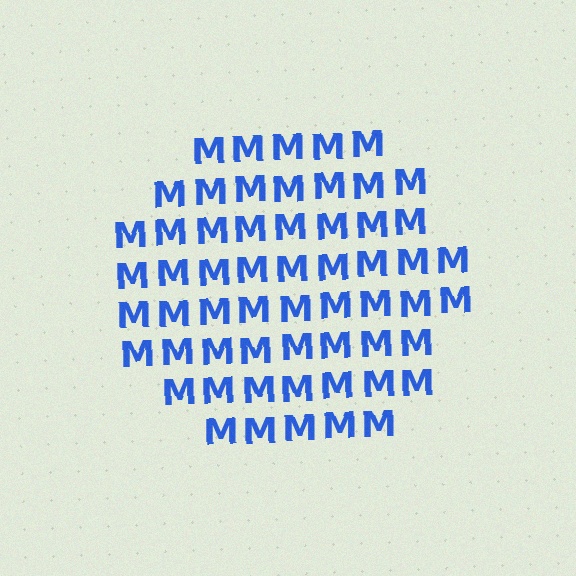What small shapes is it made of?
It is made of small letter M's.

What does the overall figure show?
The overall figure shows a hexagon.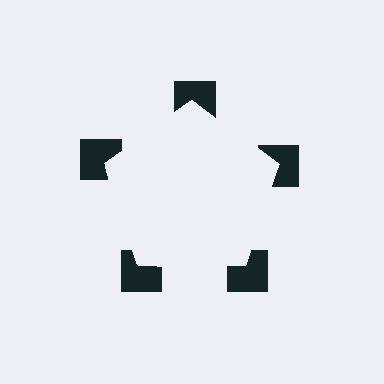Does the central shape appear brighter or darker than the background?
It typically appears slightly brighter than the background, even though no actual brightness change is drawn.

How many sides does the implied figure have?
5 sides.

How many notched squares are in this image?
There are 5 — one at each vertex of the illusory pentagon.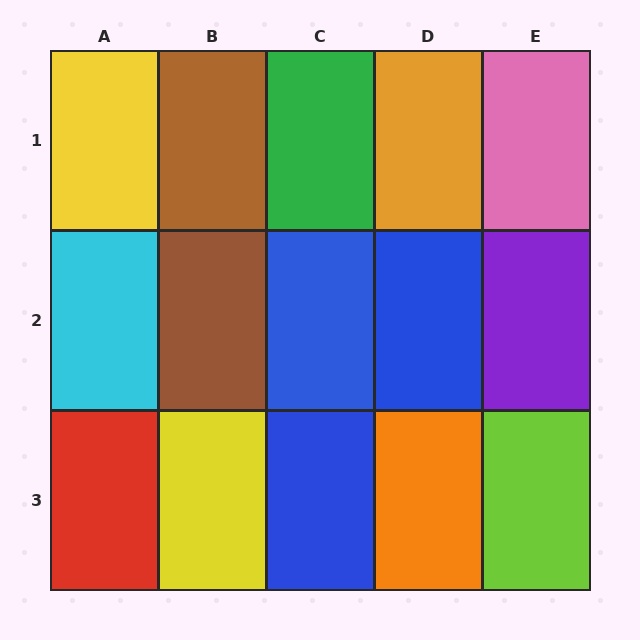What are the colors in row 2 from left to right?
Cyan, brown, blue, blue, purple.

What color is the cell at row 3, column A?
Red.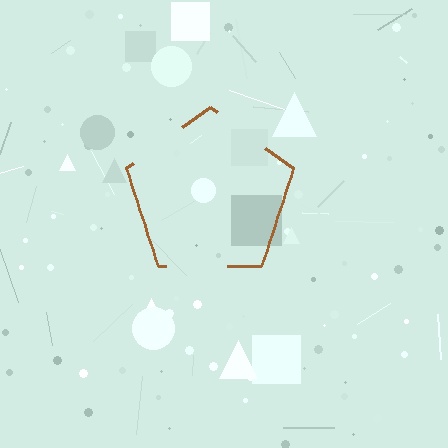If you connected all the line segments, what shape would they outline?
They would outline a pentagon.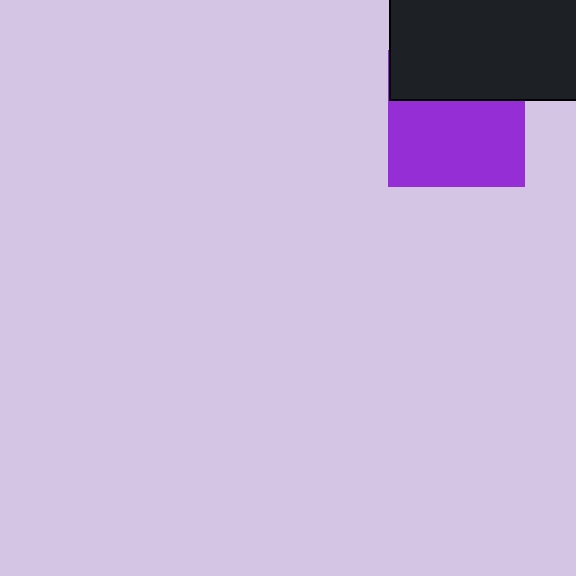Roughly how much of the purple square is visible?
About half of it is visible (roughly 63%).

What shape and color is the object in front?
The object in front is a black rectangle.